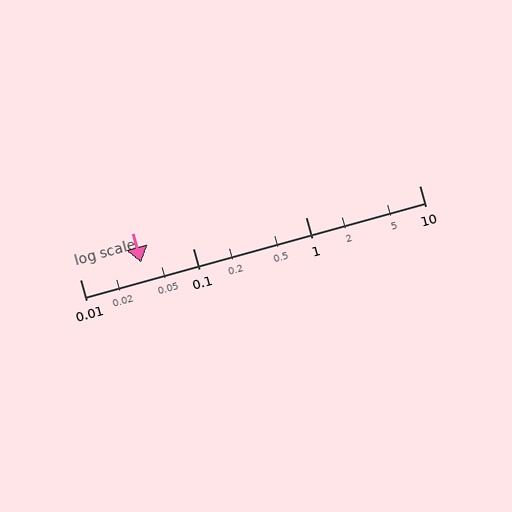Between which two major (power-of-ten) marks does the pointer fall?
The pointer is between 0.01 and 0.1.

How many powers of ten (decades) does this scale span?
The scale spans 3 decades, from 0.01 to 10.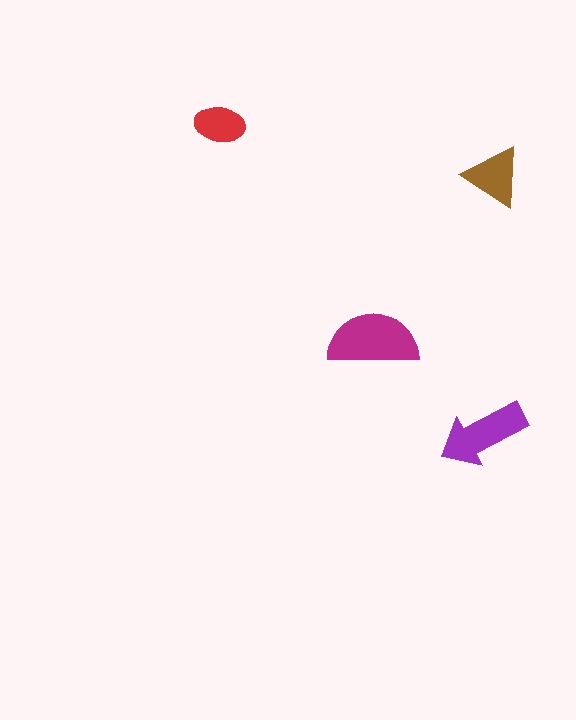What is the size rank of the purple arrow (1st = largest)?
2nd.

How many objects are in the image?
There are 4 objects in the image.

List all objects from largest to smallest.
The magenta semicircle, the purple arrow, the brown triangle, the red ellipse.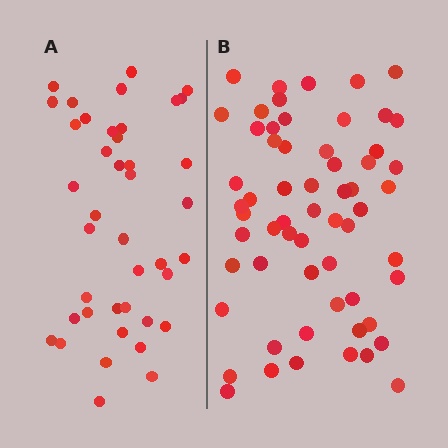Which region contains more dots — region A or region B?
Region B (the right region) has more dots.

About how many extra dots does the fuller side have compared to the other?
Region B has approximately 20 more dots than region A.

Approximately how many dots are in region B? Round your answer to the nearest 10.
About 60 dots.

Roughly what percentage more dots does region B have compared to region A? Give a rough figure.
About 45% more.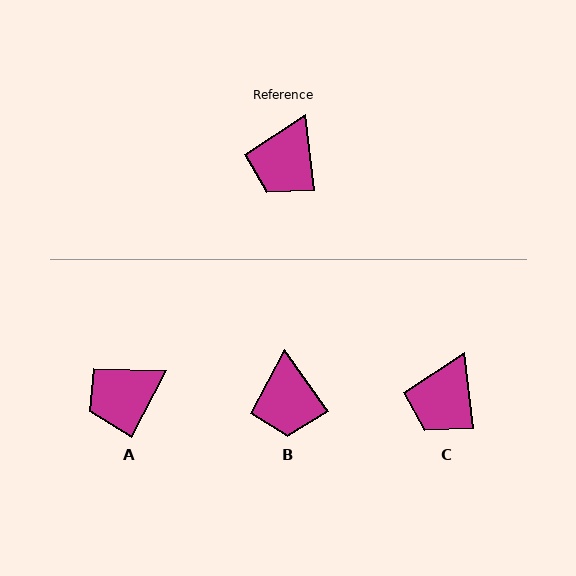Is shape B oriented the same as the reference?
No, it is off by about 29 degrees.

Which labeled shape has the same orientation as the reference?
C.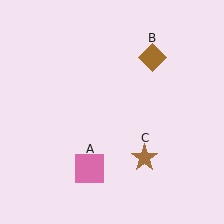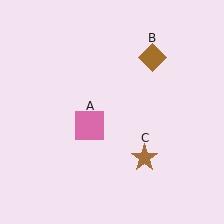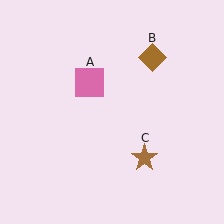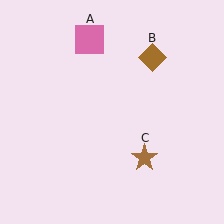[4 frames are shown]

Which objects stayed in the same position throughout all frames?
Brown diamond (object B) and brown star (object C) remained stationary.